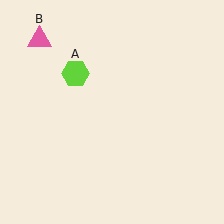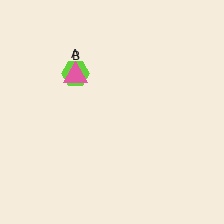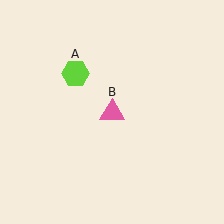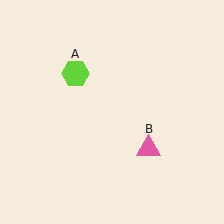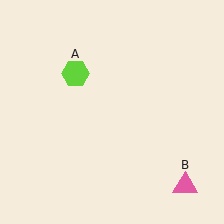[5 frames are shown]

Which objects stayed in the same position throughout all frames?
Lime hexagon (object A) remained stationary.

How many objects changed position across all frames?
1 object changed position: pink triangle (object B).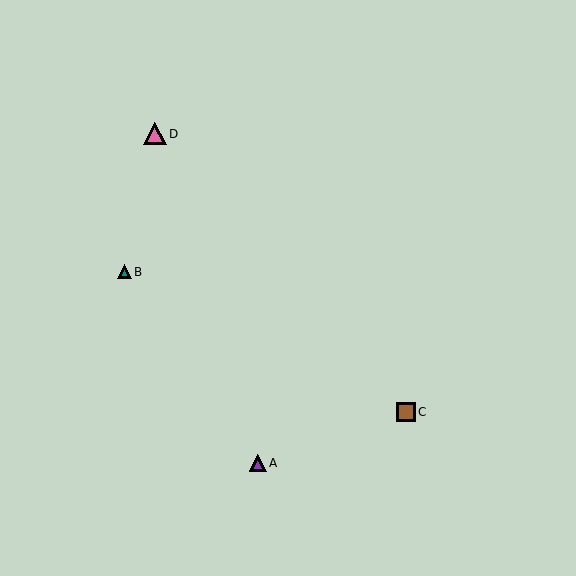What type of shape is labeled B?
Shape B is a teal triangle.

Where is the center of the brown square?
The center of the brown square is at (406, 412).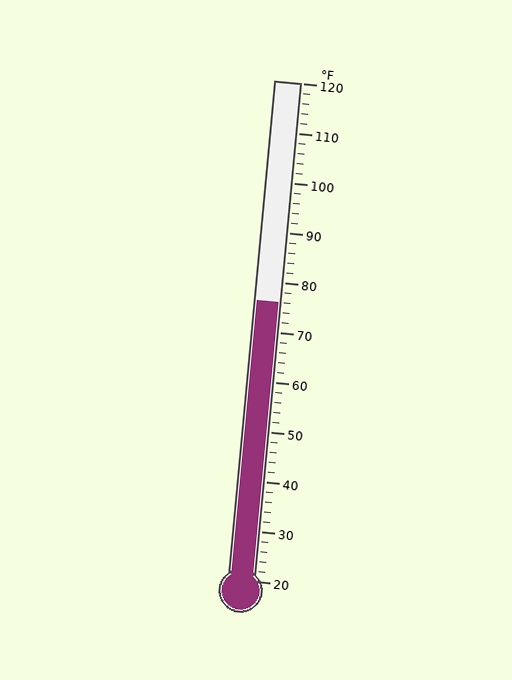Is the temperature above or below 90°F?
The temperature is below 90°F.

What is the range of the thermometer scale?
The thermometer scale ranges from 20°F to 120°F.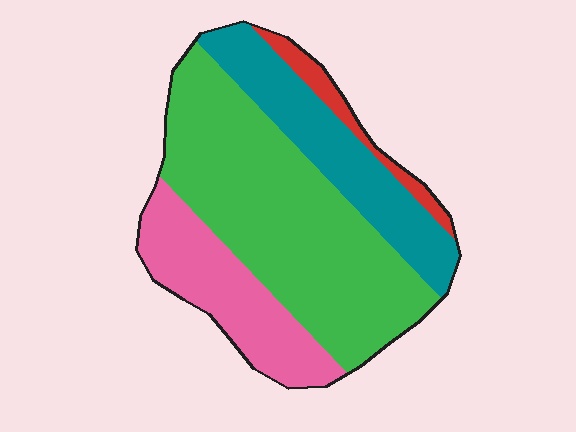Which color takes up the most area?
Green, at roughly 50%.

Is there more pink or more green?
Green.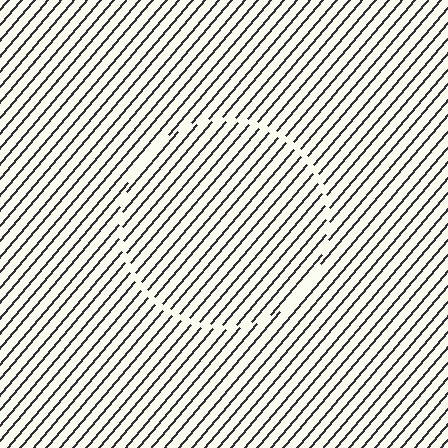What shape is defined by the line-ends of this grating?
An illusory circle. The interior of the shape contains the same grating, shifted by half a period — the contour is defined by the phase discontinuity where line-ends from the inner and outer gratings abut.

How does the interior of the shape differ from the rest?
The interior of the shape contains the same grating, shifted by half a period — the contour is defined by the phase discontinuity where line-ends from the inner and outer gratings abut.